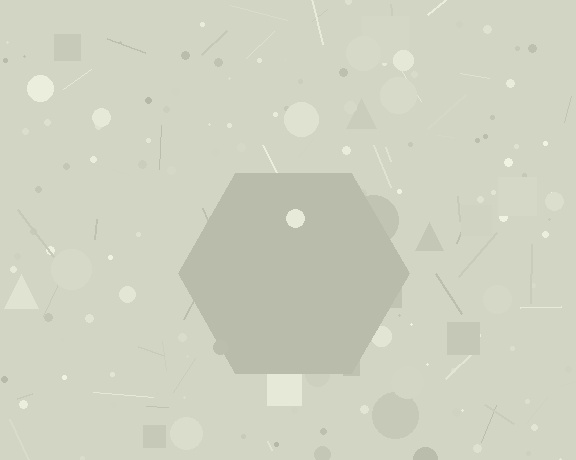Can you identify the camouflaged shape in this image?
The camouflaged shape is a hexagon.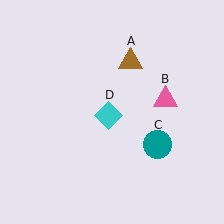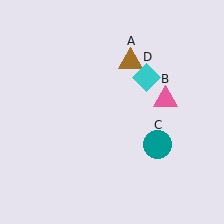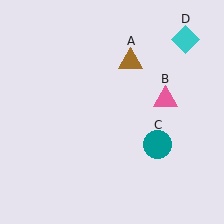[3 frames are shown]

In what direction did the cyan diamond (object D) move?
The cyan diamond (object D) moved up and to the right.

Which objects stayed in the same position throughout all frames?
Brown triangle (object A) and pink triangle (object B) and teal circle (object C) remained stationary.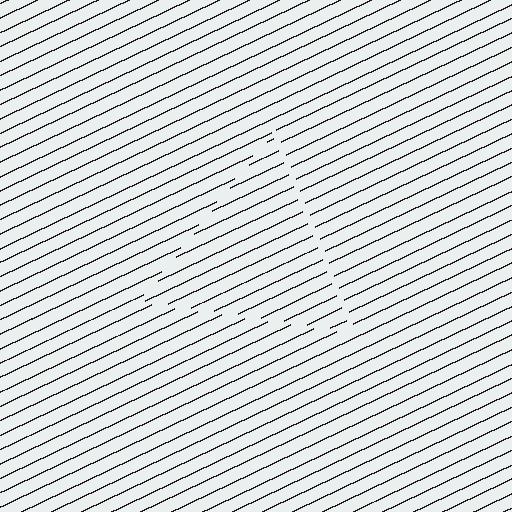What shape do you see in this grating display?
An illusory triangle. The interior of the shape contains the same grating, shifted by half a period — the contour is defined by the phase discontinuity where line-ends from the inner and outer gratings abut.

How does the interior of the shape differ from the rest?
The interior of the shape contains the same grating, shifted by half a period — the contour is defined by the phase discontinuity where line-ends from the inner and outer gratings abut.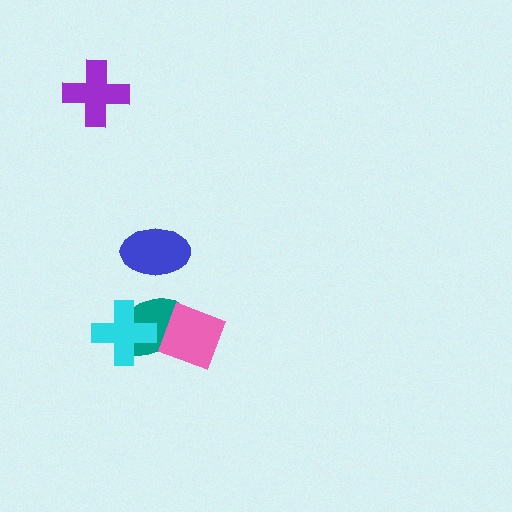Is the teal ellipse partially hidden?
Yes, it is partially covered by another shape.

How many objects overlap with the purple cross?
0 objects overlap with the purple cross.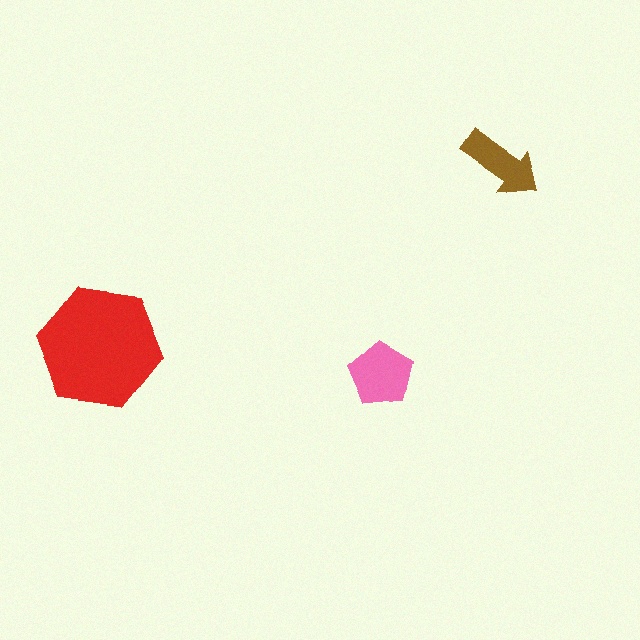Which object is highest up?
The brown arrow is topmost.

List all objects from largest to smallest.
The red hexagon, the pink pentagon, the brown arrow.